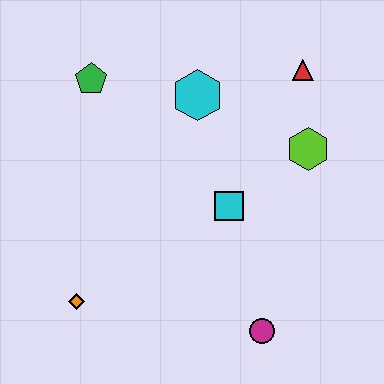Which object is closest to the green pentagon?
The cyan hexagon is closest to the green pentagon.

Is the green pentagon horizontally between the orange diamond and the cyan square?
Yes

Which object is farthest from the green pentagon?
The magenta circle is farthest from the green pentagon.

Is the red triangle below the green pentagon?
No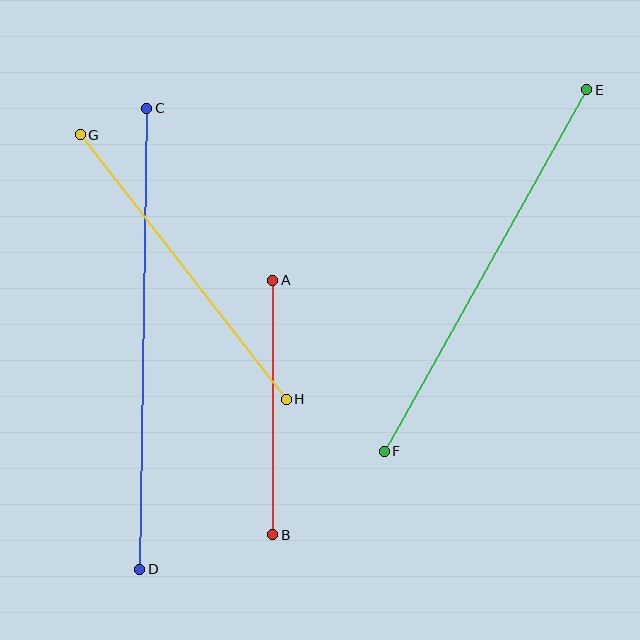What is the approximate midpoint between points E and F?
The midpoint is at approximately (486, 270) pixels.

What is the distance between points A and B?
The distance is approximately 255 pixels.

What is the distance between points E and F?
The distance is approximately 414 pixels.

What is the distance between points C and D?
The distance is approximately 461 pixels.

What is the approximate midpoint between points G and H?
The midpoint is at approximately (183, 267) pixels.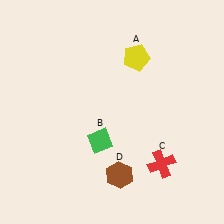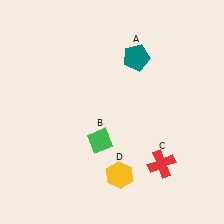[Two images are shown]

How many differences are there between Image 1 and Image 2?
There are 2 differences between the two images.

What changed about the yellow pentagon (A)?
In Image 1, A is yellow. In Image 2, it changed to teal.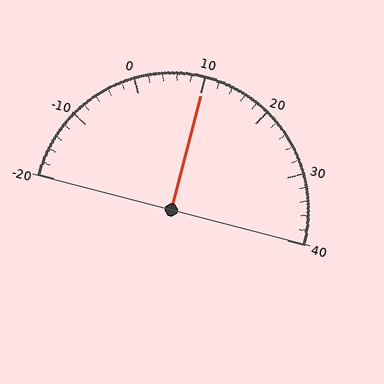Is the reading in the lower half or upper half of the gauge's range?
The reading is in the upper half of the range (-20 to 40).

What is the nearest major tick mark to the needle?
The nearest major tick mark is 10.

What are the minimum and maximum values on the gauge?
The gauge ranges from -20 to 40.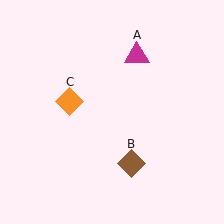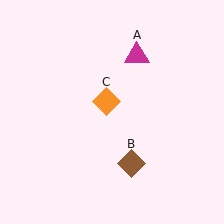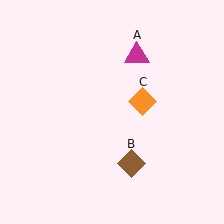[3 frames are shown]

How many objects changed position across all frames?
1 object changed position: orange diamond (object C).